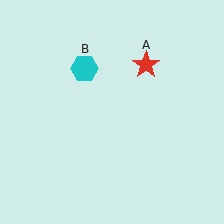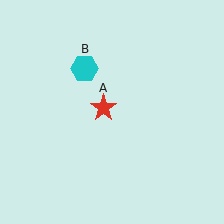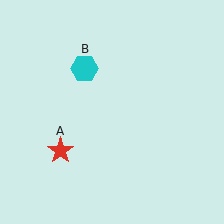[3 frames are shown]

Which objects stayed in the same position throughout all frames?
Cyan hexagon (object B) remained stationary.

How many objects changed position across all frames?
1 object changed position: red star (object A).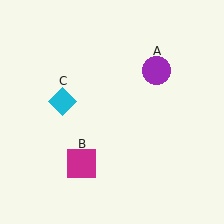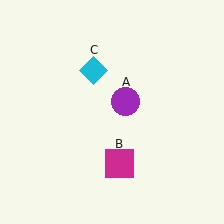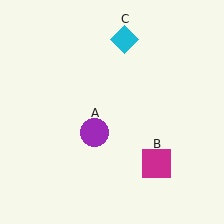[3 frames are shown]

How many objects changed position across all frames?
3 objects changed position: purple circle (object A), magenta square (object B), cyan diamond (object C).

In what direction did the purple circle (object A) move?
The purple circle (object A) moved down and to the left.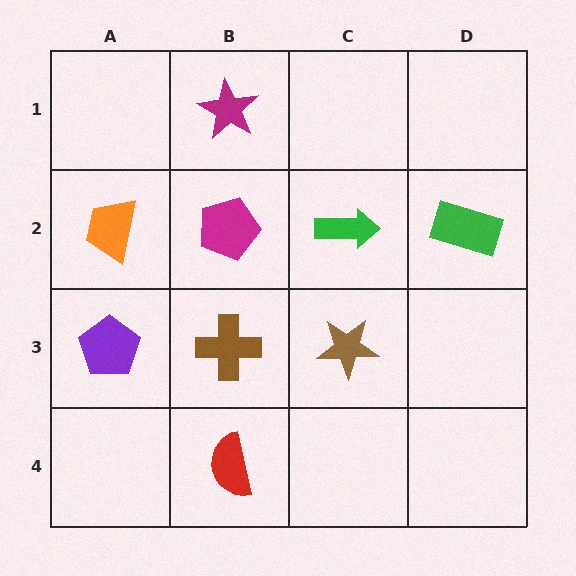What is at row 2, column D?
A green rectangle.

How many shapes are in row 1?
1 shape.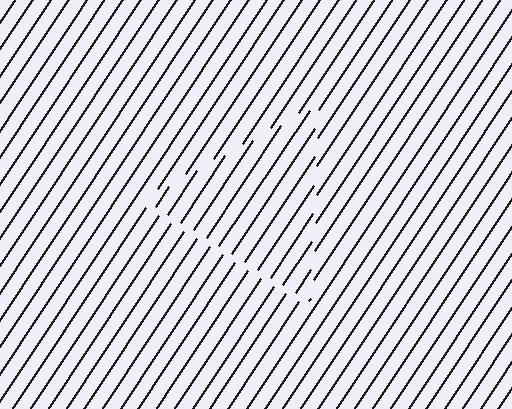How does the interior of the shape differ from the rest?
The interior of the shape contains the same grating, shifted by half a period — the contour is defined by the phase discontinuity where line-ends from the inner and outer gratings abut.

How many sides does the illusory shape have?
3 sides — the line-ends trace a triangle.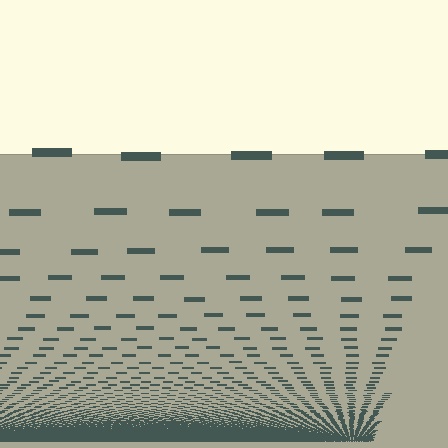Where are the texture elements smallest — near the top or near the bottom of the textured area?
Near the bottom.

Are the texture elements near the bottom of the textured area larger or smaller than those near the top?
Smaller. The gradient is inverted — elements near the bottom are smaller and denser.